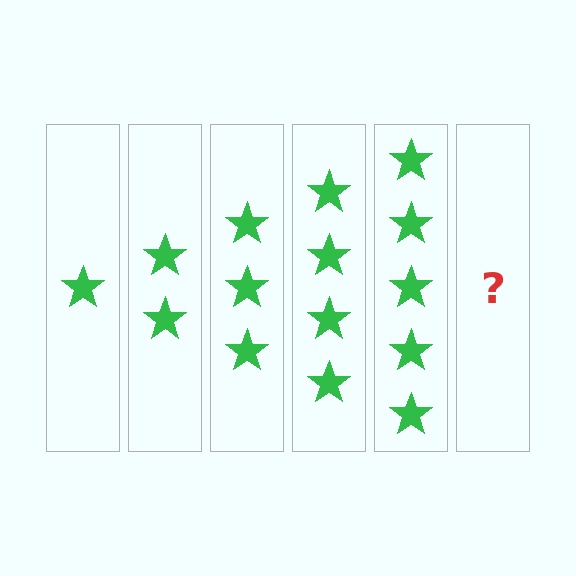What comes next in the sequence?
The next element should be 6 stars.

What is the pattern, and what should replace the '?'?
The pattern is that each step adds one more star. The '?' should be 6 stars.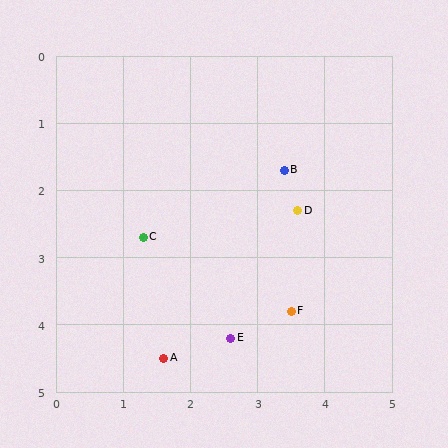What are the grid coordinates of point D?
Point D is at approximately (3.6, 2.3).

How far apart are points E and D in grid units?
Points E and D are about 2.1 grid units apart.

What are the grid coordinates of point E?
Point E is at approximately (2.6, 4.2).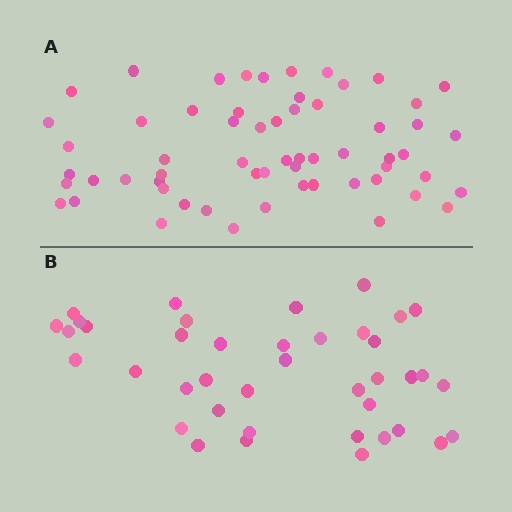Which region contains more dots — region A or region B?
Region A (the top region) has more dots.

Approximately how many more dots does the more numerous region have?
Region A has approximately 20 more dots than region B.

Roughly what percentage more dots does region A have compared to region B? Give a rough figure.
About 50% more.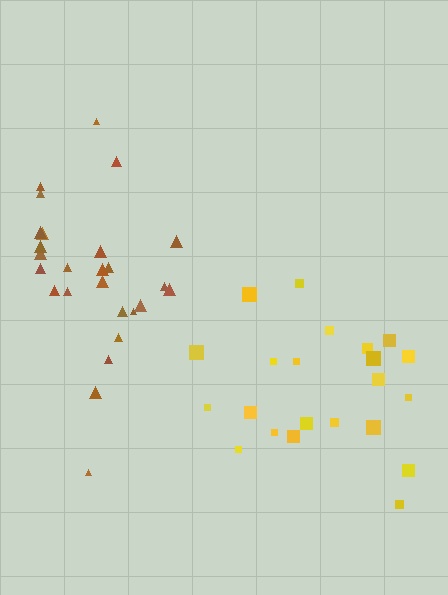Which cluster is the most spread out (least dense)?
Yellow.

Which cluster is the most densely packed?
Brown.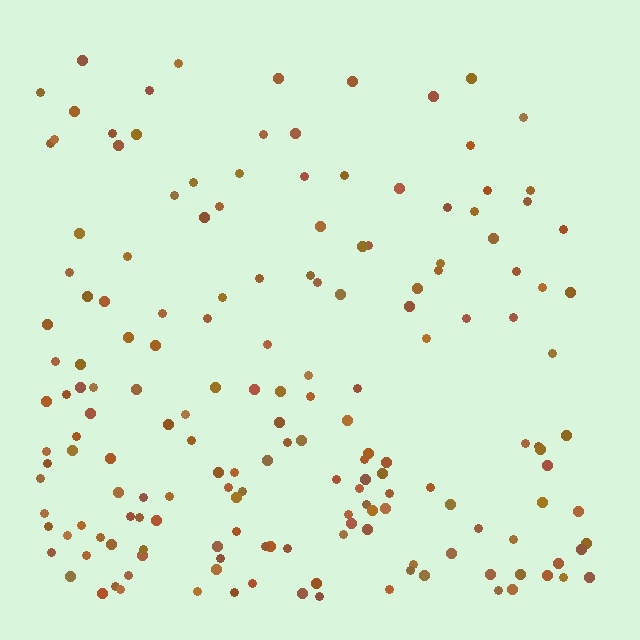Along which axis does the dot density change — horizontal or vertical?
Vertical.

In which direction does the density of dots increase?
From top to bottom, with the bottom side densest.